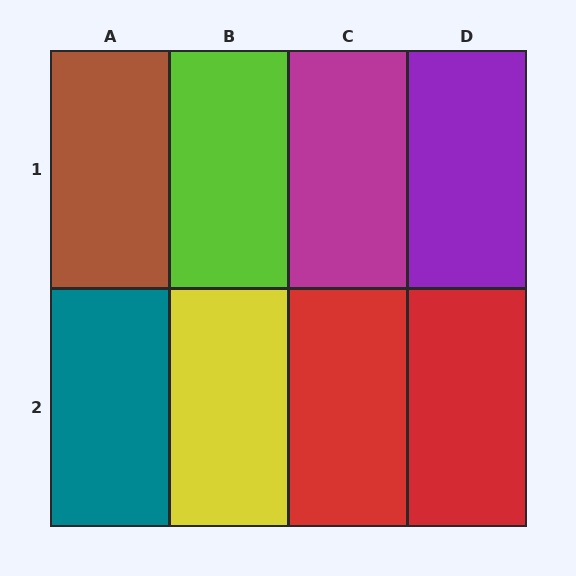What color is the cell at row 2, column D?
Red.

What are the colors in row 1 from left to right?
Brown, lime, magenta, purple.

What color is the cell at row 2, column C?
Red.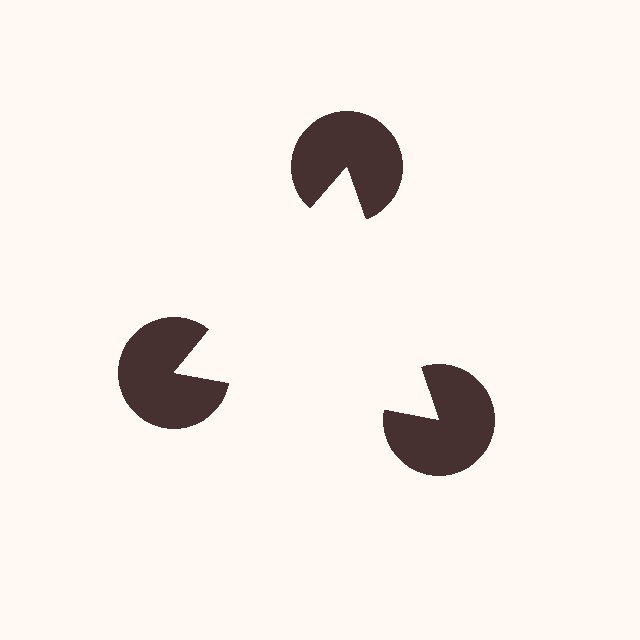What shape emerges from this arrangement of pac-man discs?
An illusory triangle — its edges are inferred from the aligned wedge cuts in the pac-man discs, not physically drawn.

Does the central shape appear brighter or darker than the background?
It typically appears slightly brighter than the background, even though no actual brightness change is drawn.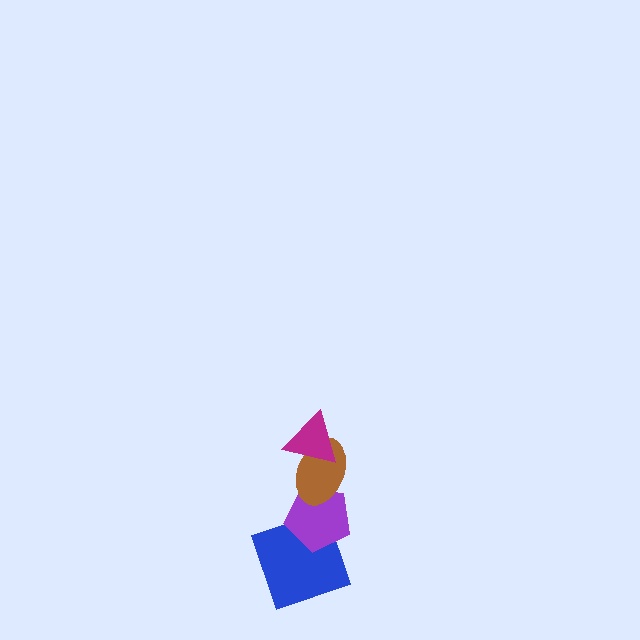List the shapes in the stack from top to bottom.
From top to bottom: the magenta triangle, the brown ellipse, the purple pentagon, the blue square.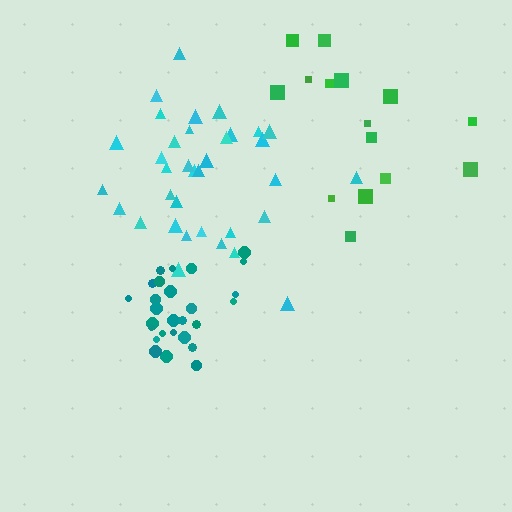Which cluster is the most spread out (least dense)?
Green.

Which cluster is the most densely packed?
Teal.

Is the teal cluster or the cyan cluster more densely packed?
Teal.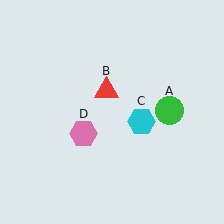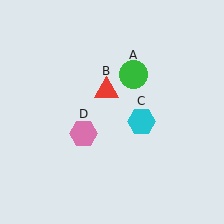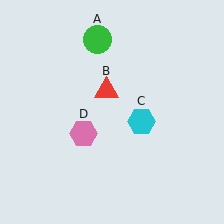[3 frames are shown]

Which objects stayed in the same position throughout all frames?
Red triangle (object B) and cyan hexagon (object C) and pink hexagon (object D) remained stationary.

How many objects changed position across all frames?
1 object changed position: green circle (object A).